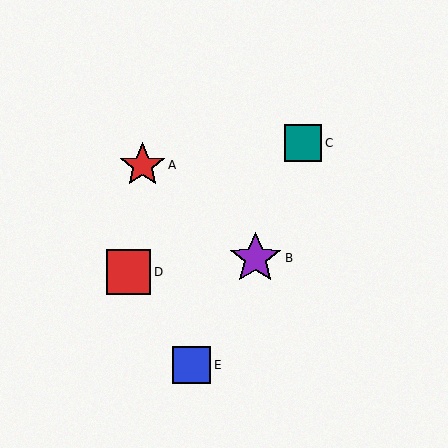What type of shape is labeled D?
Shape D is a red square.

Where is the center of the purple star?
The center of the purple star is at (255, 258).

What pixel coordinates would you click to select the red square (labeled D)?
Click at (129, 272) to select the red square D.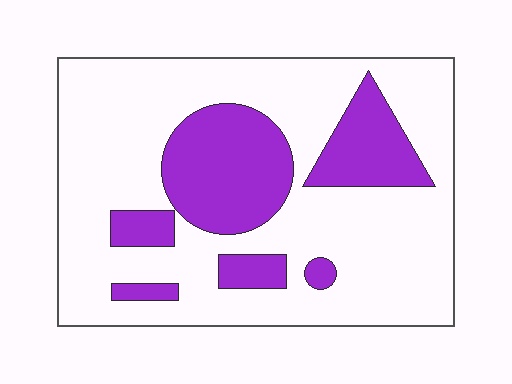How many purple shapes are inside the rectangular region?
6.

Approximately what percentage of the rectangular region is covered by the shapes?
Approximately 25%.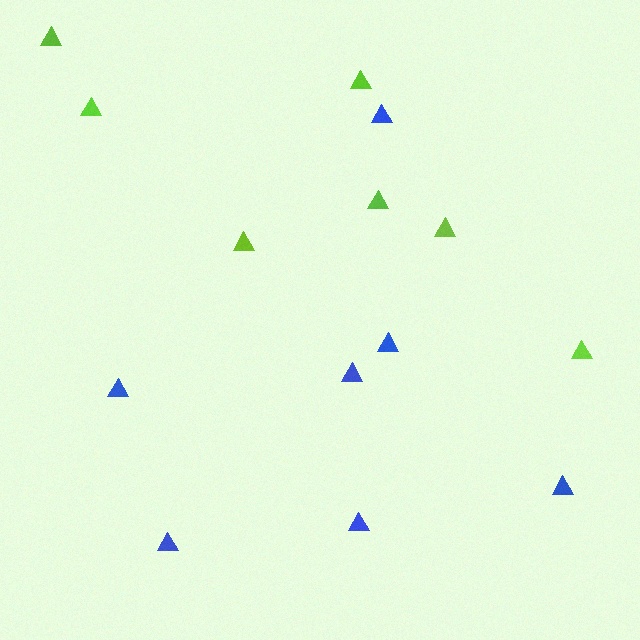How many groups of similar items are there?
There are 2 groups: one group of blue triangles (7) and one group of lime triangles (7).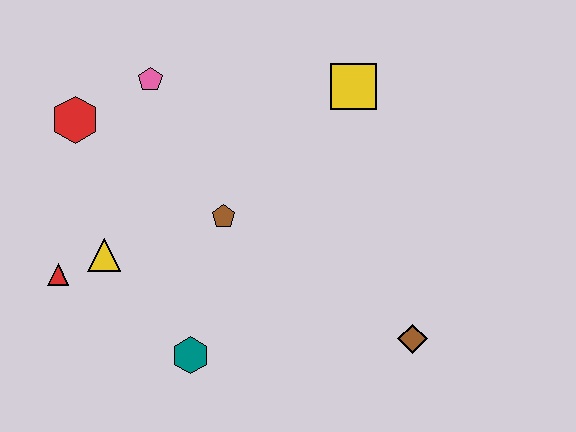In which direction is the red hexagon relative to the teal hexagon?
The red hexagon is above the teal hexagon.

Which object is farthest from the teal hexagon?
The yellow square is farthest from the teal hexagon.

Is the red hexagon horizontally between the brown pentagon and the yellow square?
No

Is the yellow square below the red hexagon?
No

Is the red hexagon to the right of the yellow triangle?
No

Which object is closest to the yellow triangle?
The red triangle is closest to the yellow triangle.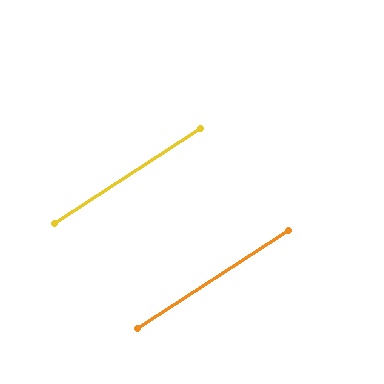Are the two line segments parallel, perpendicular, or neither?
Parallel — their directions differ by only 0.4°.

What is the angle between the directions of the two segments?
Approximately 0 degrees.